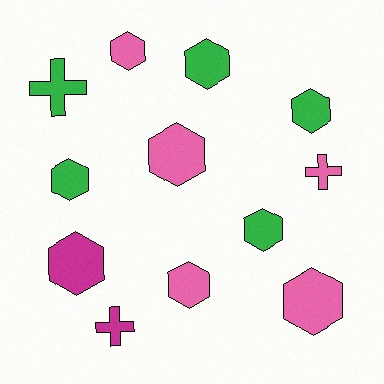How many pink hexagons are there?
There are 4 pink hexagons.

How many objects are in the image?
There are 12 objects.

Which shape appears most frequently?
Hexagon, with 9 objects.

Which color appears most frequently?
Pink, with 5 objects.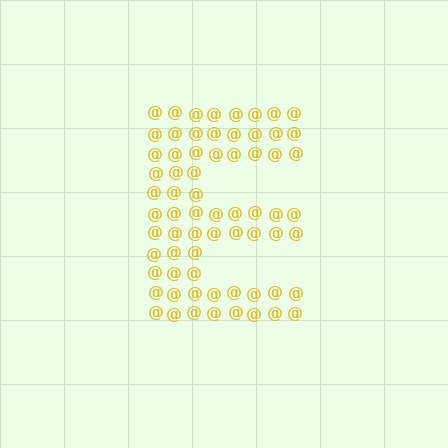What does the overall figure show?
The overall figure shows the letter E.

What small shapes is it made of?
It is made of small at signs.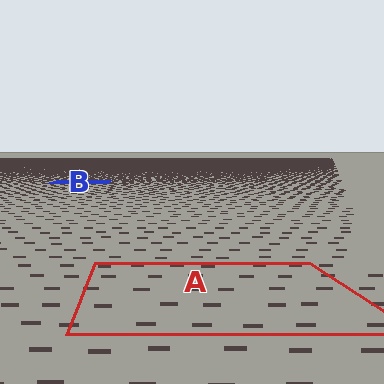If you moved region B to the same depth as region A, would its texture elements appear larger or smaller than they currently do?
They would appear larger. At a closer depth, the same texture elements are projected at a bigger on-screen size.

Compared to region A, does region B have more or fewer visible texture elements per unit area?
Region B has more texture elements per unit area — they are packed more densely because it is farther away.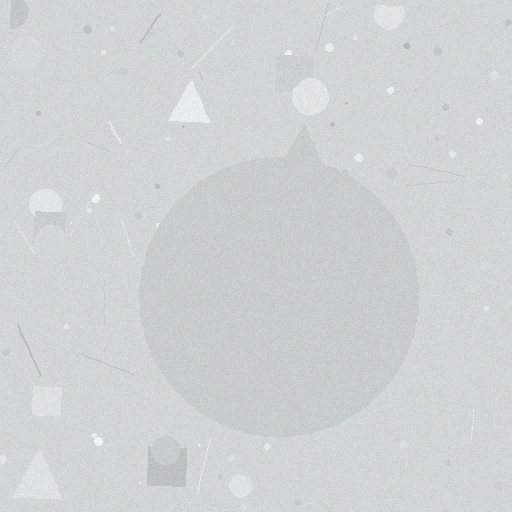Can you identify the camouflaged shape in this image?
The camouflaged shape is a circle.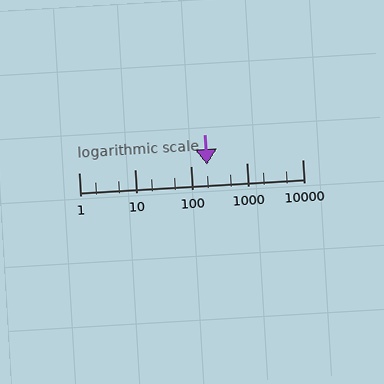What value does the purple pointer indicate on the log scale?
The pointer indicates approximately 200.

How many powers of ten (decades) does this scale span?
The scale spans 4 decades, from 1 to 10000.